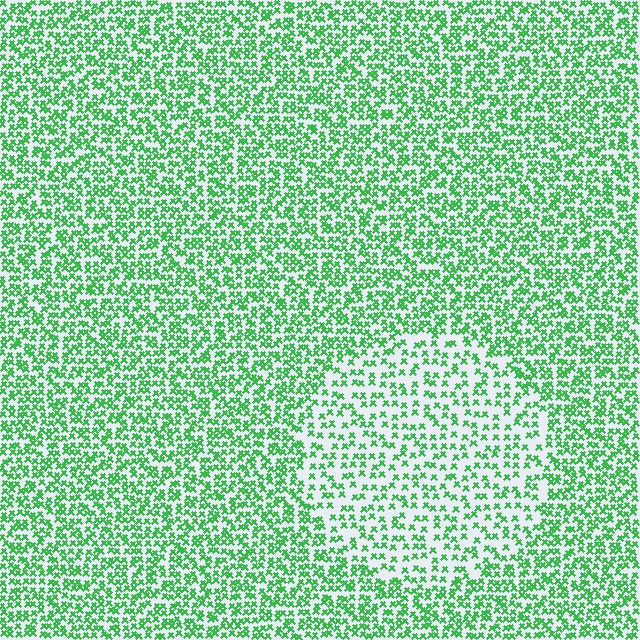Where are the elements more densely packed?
The elements are more densely packed outside the circle boundary.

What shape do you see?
I see a circle.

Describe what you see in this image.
The image contains small green elements arranged at two different densities. A circle-shaped region is visible where the elements are less densely packed than the surrounding area.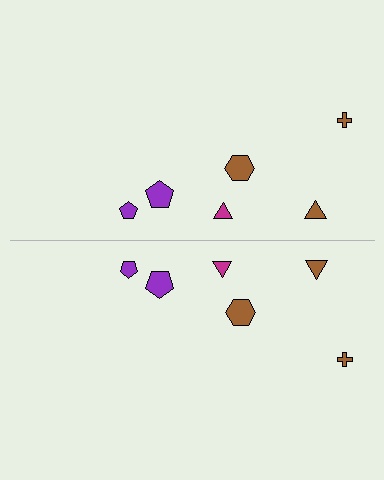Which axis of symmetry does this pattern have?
The pattern has a horizontal axis of symmetry running through the center of the image.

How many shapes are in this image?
There are 12 shapes in this image.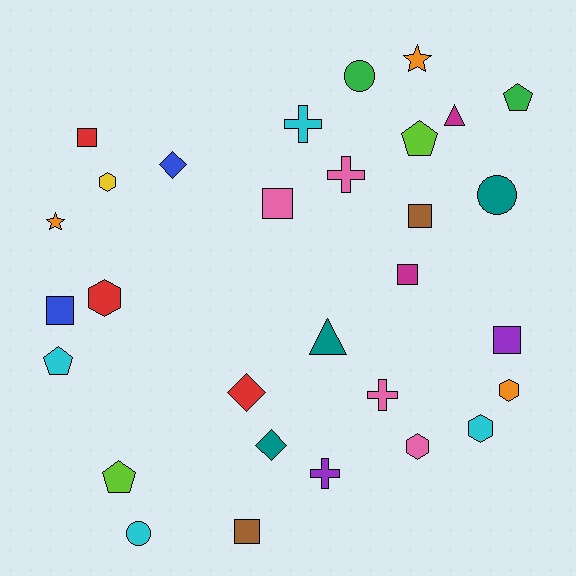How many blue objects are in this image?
There are 2 blue objects.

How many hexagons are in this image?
There are 5 hexagons.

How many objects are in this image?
There are 30 objects.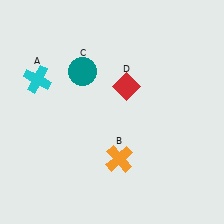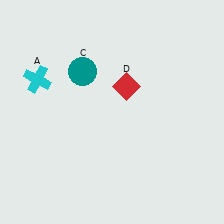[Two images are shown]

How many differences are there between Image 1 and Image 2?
There is 1 difference between the two images.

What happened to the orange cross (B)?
The orange cross (B) was removed in Image 2. It was in the bottom-right area of Image 1.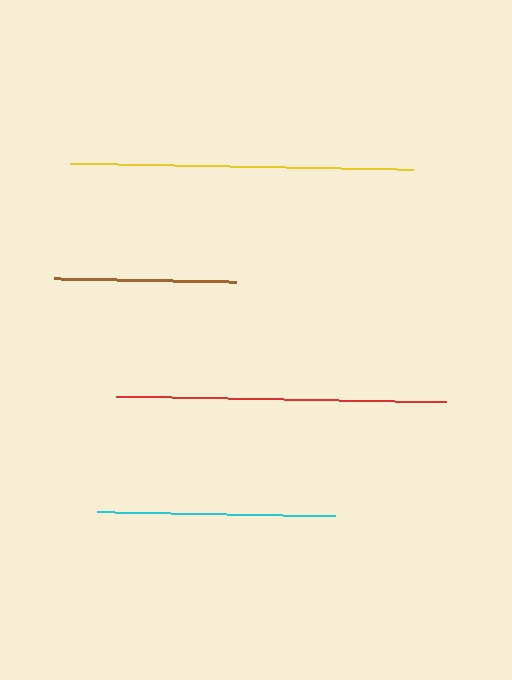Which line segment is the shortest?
The brown line is the shortest at approximately 181 pixels.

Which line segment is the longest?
The yellow line is the longest at approximately 343 pixels.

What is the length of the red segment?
The red segment is approximately 330 pixels long.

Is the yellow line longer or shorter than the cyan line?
The yellow line is longer than the cyan line.